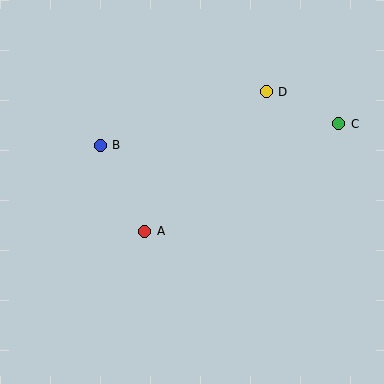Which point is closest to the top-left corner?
Point B is closest to the top-left corner.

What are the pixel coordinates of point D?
Point D is at (266, 92).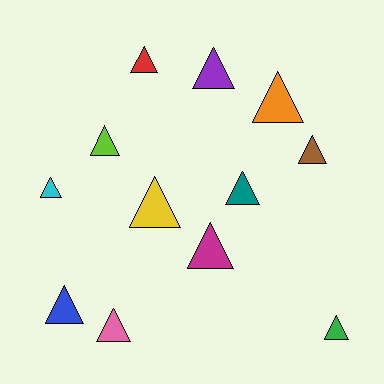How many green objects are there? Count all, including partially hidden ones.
There is 1 green object.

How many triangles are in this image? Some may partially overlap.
There are 12 triangles.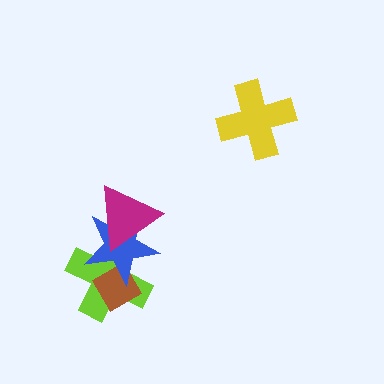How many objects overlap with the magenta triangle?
2 objects overlap with the magenta triangle.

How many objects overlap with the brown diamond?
2 objects overlap with the brown diamond.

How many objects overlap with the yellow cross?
0 objects overlap with the yellow cross.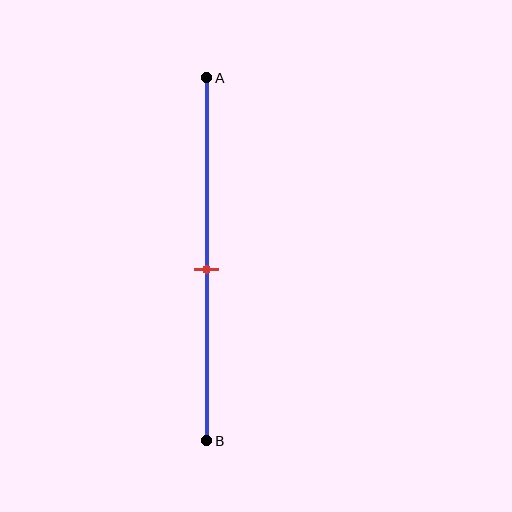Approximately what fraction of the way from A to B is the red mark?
The red mark is approximately 55% of the way from A to B.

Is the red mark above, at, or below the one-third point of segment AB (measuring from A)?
The red mark is below the one-third point of segment AB.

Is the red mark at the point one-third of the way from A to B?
No, the mark is at about 55% from A, not at the 33% one-third point.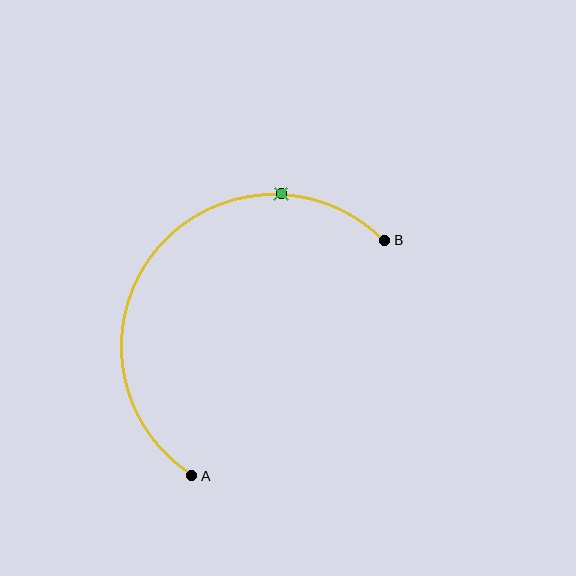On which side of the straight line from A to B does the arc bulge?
The arc bulges above and to the left of the straight line connecting A and B.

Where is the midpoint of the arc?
The arc midpoint is the point on the curve farthest from the straight line joining A and B. It sits above and to the left of that line.